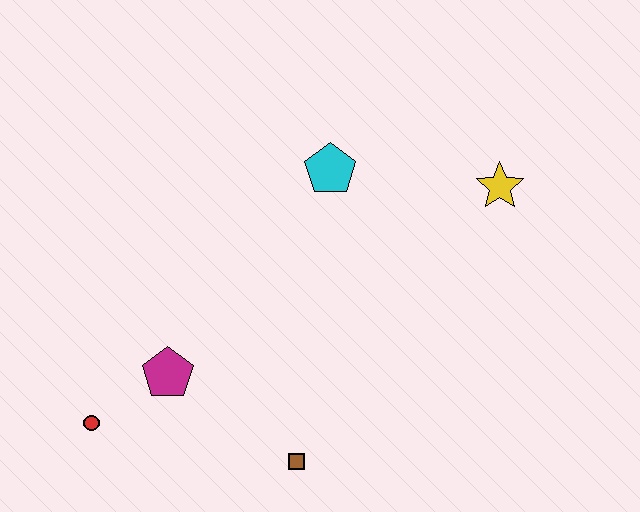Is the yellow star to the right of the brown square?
Yes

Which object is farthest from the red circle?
The yellow star is farthest from the red circle.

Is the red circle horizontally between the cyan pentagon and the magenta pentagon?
No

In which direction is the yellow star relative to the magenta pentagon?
The yellow star is to the right of the magenta pentagon.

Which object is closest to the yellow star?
The cyan pentagon is closest to the yellow star.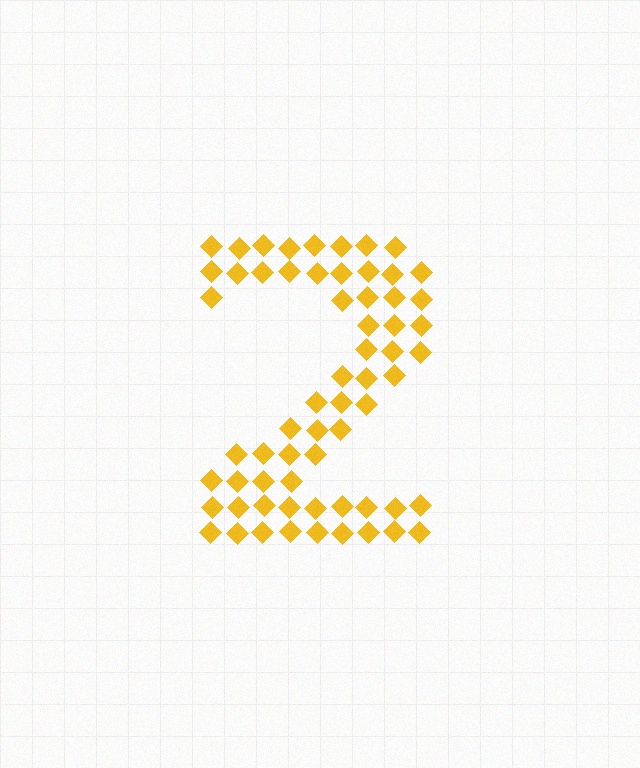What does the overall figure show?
The overall figure shows the digit 2.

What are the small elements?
The small elements are diamonds.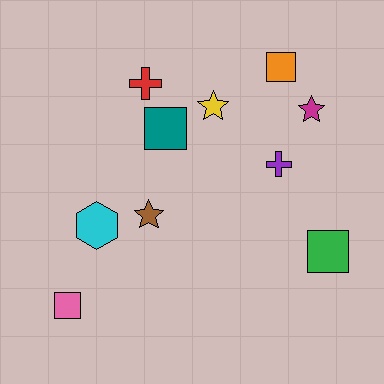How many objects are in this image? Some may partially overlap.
There are 10 objects.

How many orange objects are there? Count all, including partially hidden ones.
There is 1 orange object.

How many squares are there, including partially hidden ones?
There are 4 squares.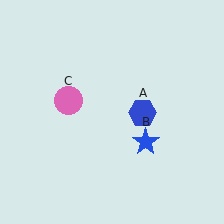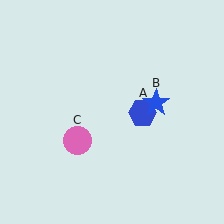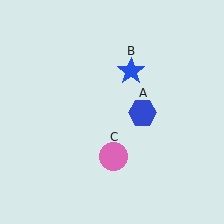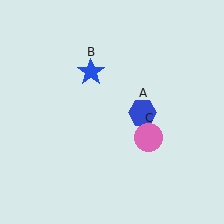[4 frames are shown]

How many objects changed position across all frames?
2 objects changed position: blue star (object B), pink circle (object C).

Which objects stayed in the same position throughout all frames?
Blue hexagon (object A) remained stationary.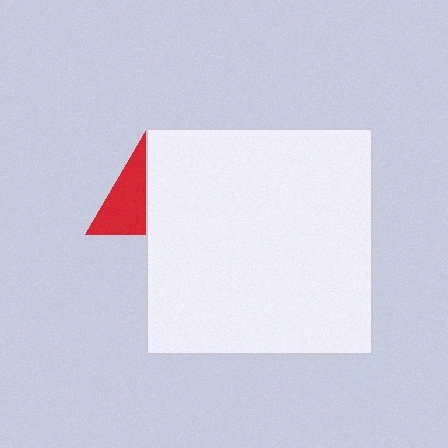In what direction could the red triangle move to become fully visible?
The red triangle could move left. That would shift it out from behind the white square entirely.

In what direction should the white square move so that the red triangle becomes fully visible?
The white square should move right. That is the shortest direction to clear the overlap and leave the red triangle fully visible.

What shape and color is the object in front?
The object in front is a white square.